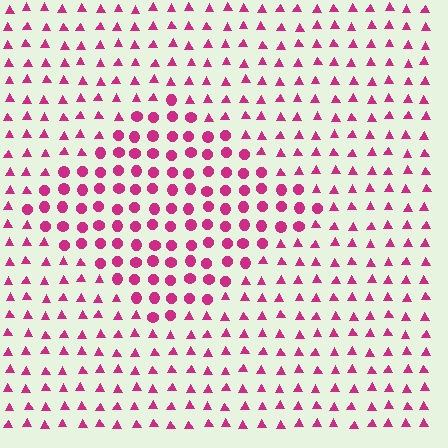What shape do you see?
I see a diamond.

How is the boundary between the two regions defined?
The boundary is defined by a change in element shape: circles inside vs. triangles outside. All elements share the same color and spacing.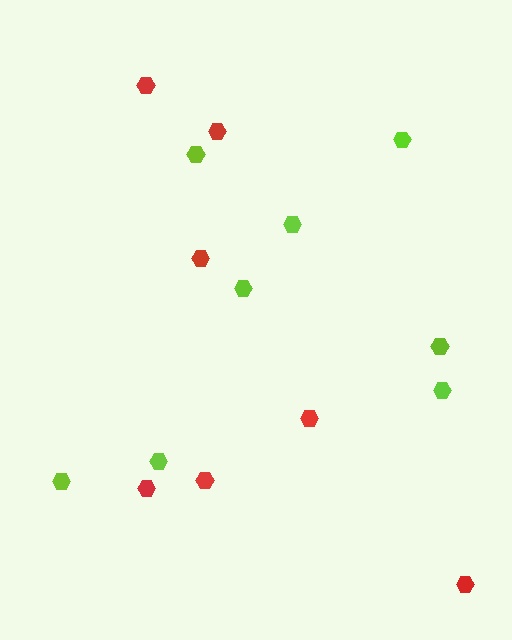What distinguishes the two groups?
There are 2 groups: one group of red hexagons (7) and one group of lime hexagons (8).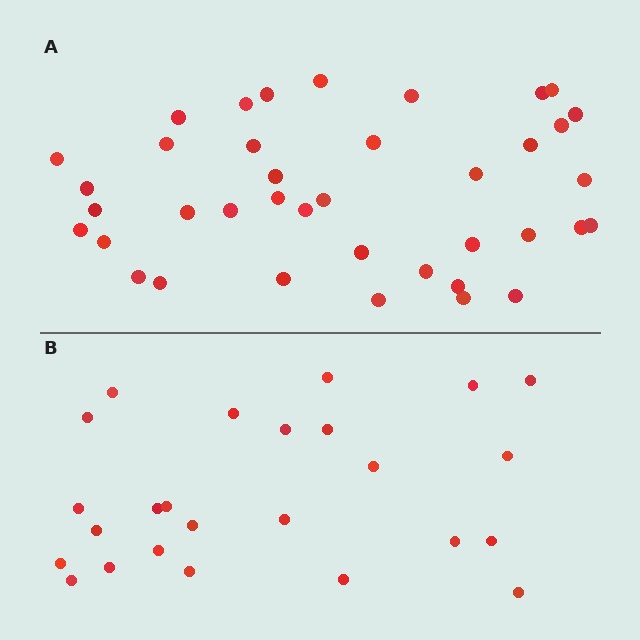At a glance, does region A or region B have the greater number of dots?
Region A (the top region) has more dots.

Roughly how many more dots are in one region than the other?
Region A has approximately 15 more dots than region B.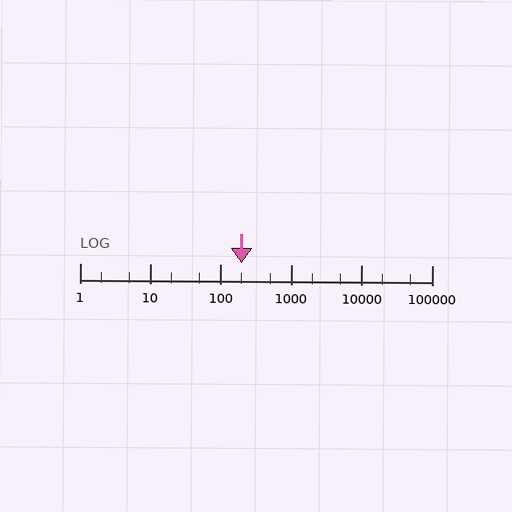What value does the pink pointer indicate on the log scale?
The pointer indicates approximately 200.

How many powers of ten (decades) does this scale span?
The scale spans 5 decades, from 1 to 100000.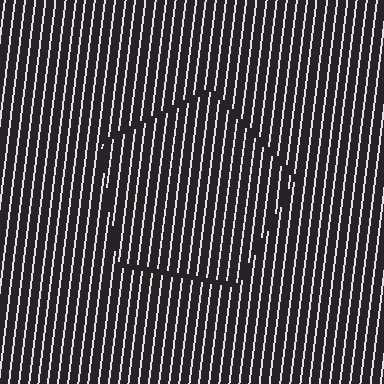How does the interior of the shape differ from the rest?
The interior of the shape contains the same grating, shifted by half a period — the contour is defined by the phase discontinuity where line-ends from the inner and outer gratings abut.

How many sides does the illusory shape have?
5 sides — the line-ends trace a pentagon.